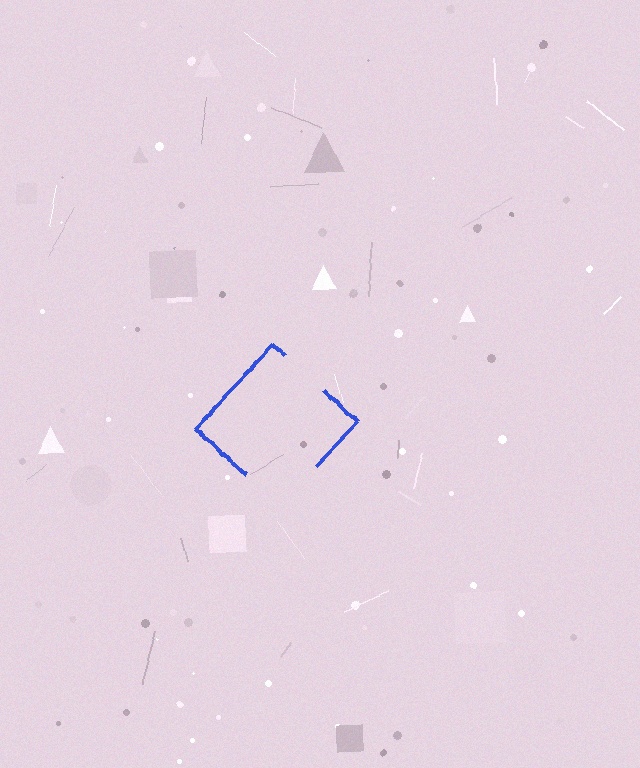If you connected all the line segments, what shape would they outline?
They would outline a diamond.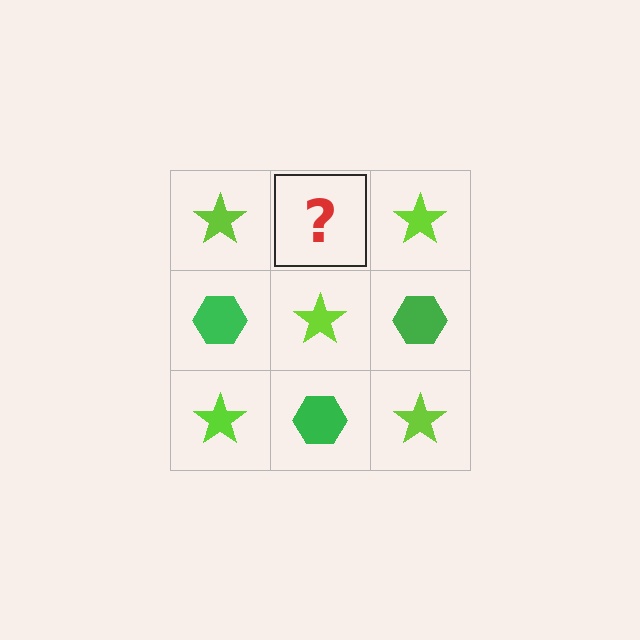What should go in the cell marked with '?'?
The missing cell should contain a green hexagon.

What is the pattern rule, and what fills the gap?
The rule is that it alternates lime star and green hexagon in a checkerboard pattern. The gap should be filled with a green hexagon.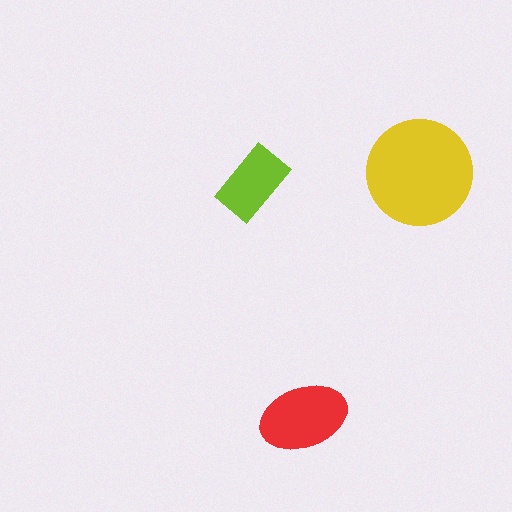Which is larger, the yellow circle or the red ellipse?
The yellow circle.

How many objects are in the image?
There are 3 objects in the image.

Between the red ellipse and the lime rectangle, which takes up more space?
The red ellipse.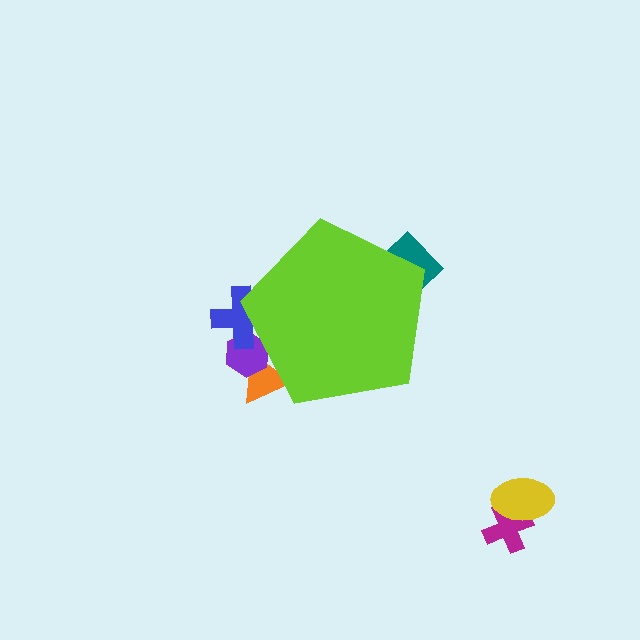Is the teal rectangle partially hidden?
Yes, the teal rectangle is partially hidden behind the lime pentagon.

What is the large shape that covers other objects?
A lime pentagon.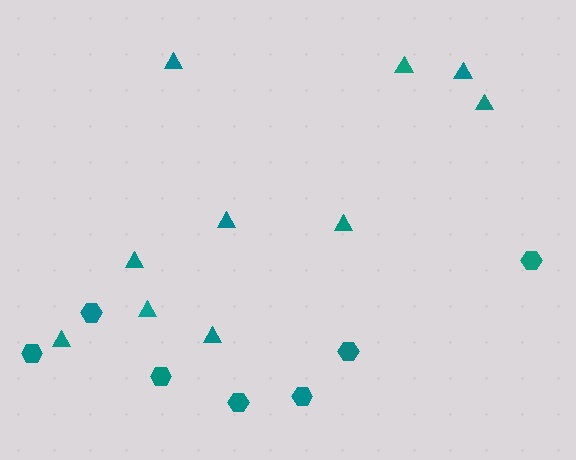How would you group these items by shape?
There are 2 groups: one group of hexagons (7) and one group of triangles (10).